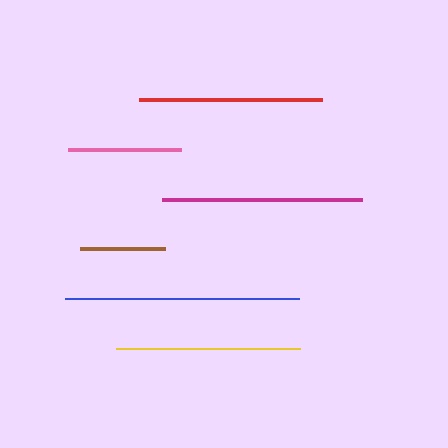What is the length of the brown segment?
The brown segment is approximately 85 pixels long.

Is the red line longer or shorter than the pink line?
The red line is longer than the pink line.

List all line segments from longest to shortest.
From longest to shortest: blue, magenta, yellow, red, pink, brown.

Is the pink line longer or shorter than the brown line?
The pink line is longer than the brown line.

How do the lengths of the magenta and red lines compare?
The magenta and red lines are approximately the same length.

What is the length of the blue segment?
The blue segment is approximately 234 pixels long.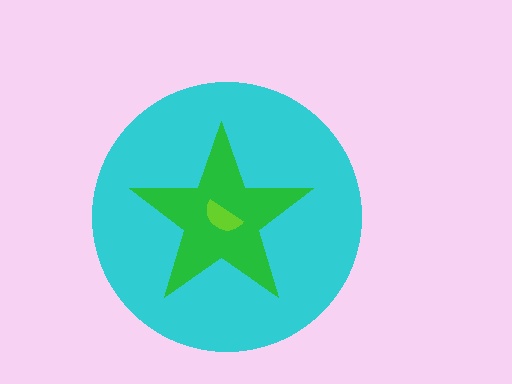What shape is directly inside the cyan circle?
The green star.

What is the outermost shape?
The cyan circle.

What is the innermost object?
The lime semicircle.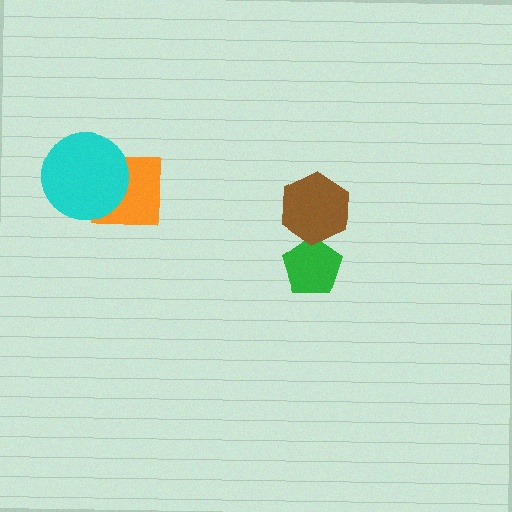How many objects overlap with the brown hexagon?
1 object overlaps with the brown hexagon.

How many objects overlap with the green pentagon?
1 object overlaps with the green pentagon.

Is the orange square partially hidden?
Yes, it is partially covered by another shape.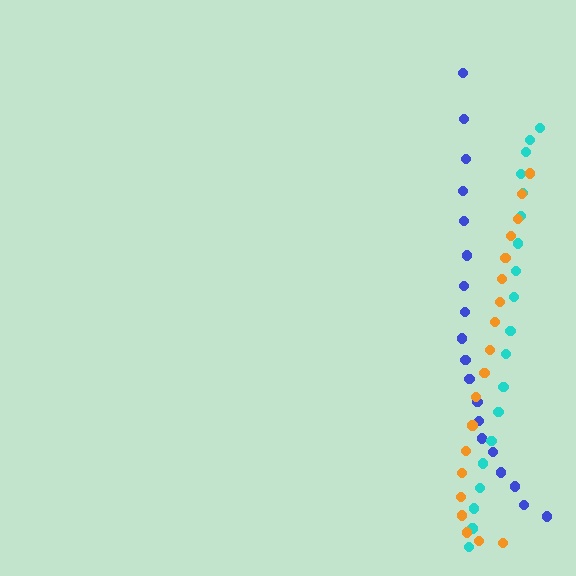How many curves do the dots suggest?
There are 3 distinct paths.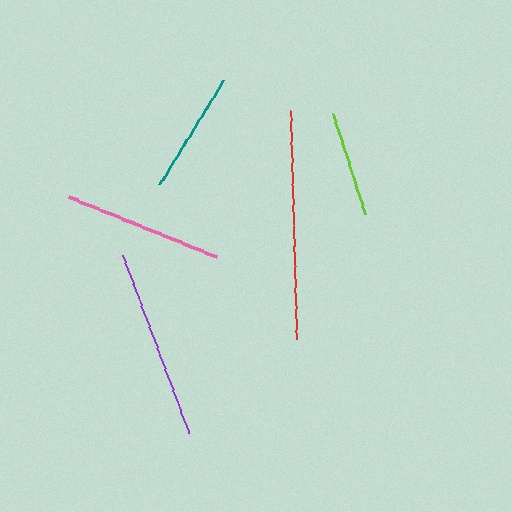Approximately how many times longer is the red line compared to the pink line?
The red line is approximately 1.4 times the length of the pink line.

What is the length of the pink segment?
The pink segment is approximately 159 pixels long.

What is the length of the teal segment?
The teal segment is approximately 122 pixels long.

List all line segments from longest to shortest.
From longest to shortest: red, purple, pink, teal, lime.